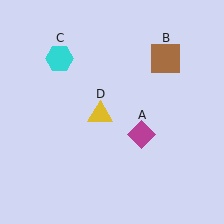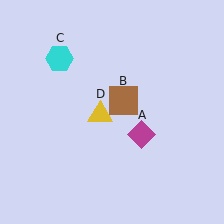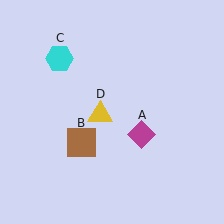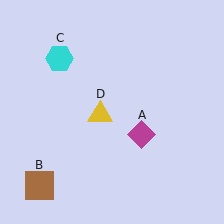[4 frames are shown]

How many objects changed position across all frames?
1 object changed position: brown square (object B).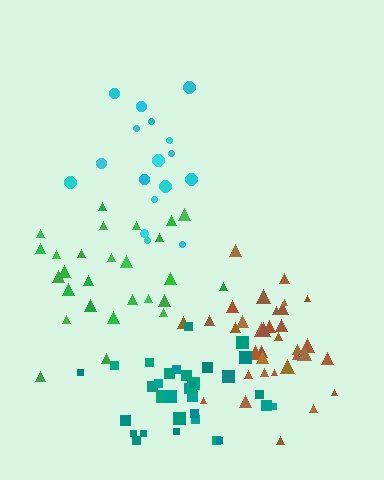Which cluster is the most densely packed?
Brown.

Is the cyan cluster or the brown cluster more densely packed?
Brown.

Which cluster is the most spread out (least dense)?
Cyan.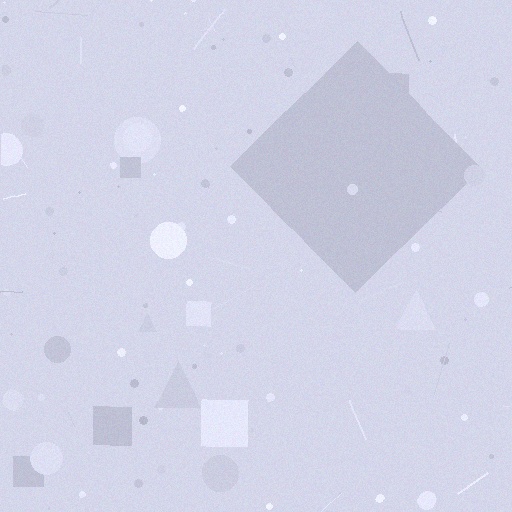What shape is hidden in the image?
A diamond is hidden in the image.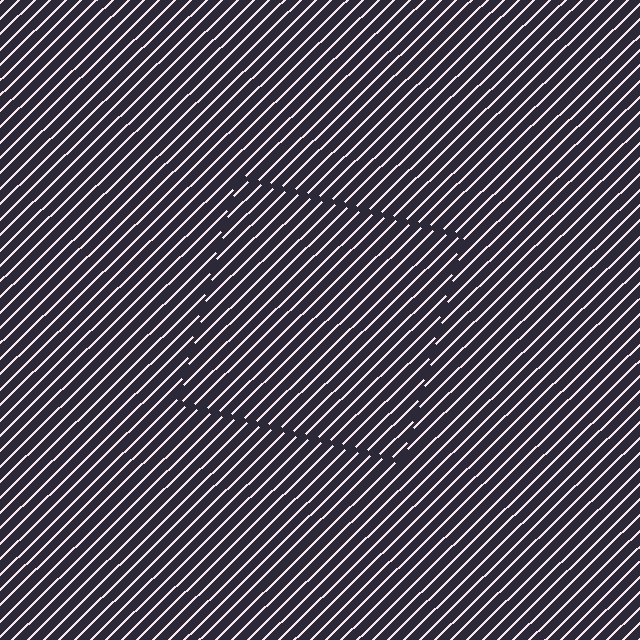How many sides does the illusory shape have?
4 sides — the line-ends trace a square.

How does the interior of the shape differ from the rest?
The interior of the shape contains the same grating, shifted by half a period — the contour is defined by the phase discontinuity where line-ends from the inner and outer gratings abut.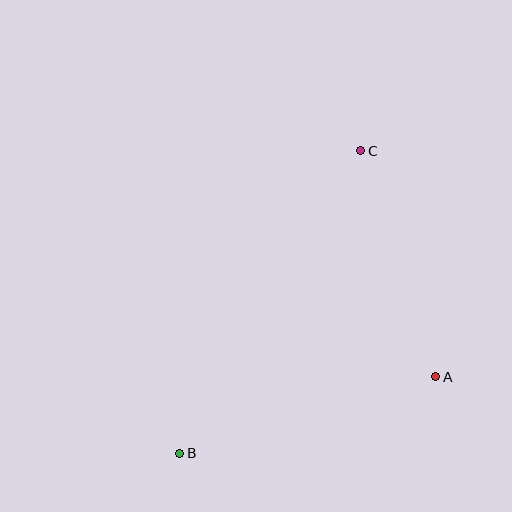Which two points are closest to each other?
Points A and C are closest to each other.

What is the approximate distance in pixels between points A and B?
The distance between A and B is approximately 267 pixels.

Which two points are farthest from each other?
Points B and C are farthest from each other.